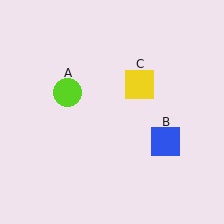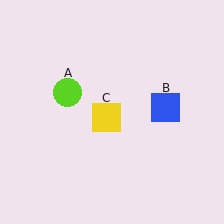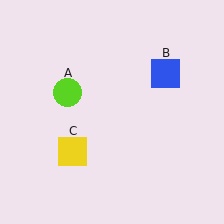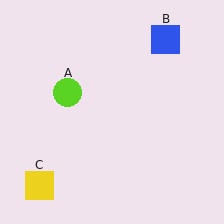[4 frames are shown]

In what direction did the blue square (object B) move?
The blue square (object B) moved up.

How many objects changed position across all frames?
2 objects changed position: blue square (object B), yellow square (object C).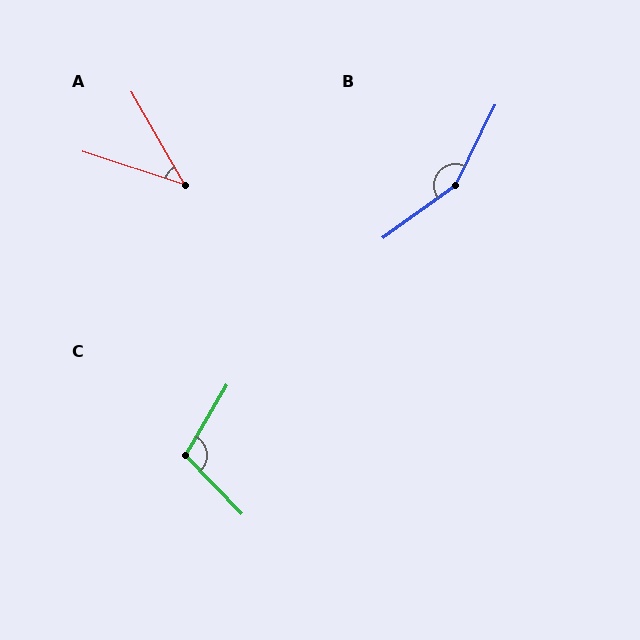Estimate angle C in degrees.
Approximately 106 degrees.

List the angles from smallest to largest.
A (42°), C (106°), B (152°).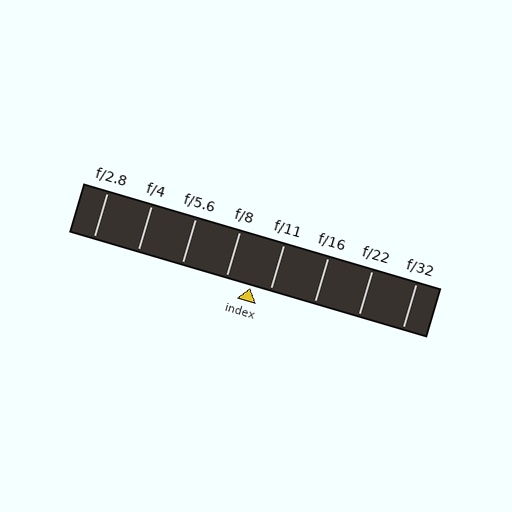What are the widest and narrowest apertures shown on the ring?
The widest aperture shown is f/2.8 and the narrowest is f/32.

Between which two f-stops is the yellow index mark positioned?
The index mark is between f/8 and f/11.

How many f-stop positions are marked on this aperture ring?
There are 8 f-stop positions marked.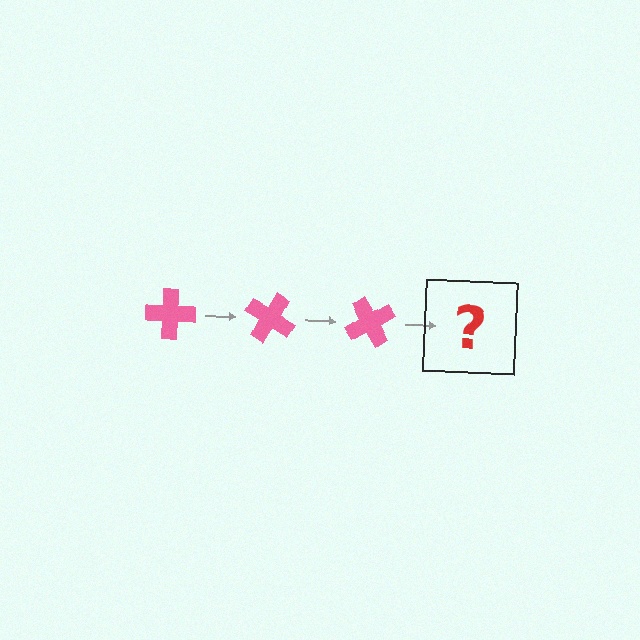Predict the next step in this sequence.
The next step is a pink cross rotated 90 degrees.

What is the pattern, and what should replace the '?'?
The pattern is that the cross rotates 30 degrees each step. The '?' should be a pink cross rotated 90 degrees.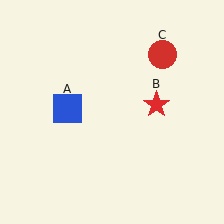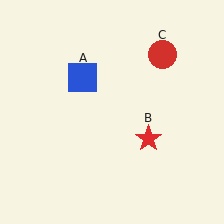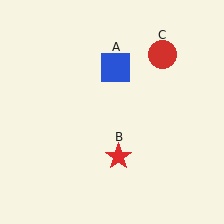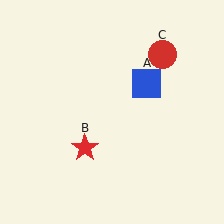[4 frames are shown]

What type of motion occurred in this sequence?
The blue square (object A), red star (object B) rotated clockwise around the center of the scene.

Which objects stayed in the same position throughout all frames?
Red circle (object C) remained stationary.